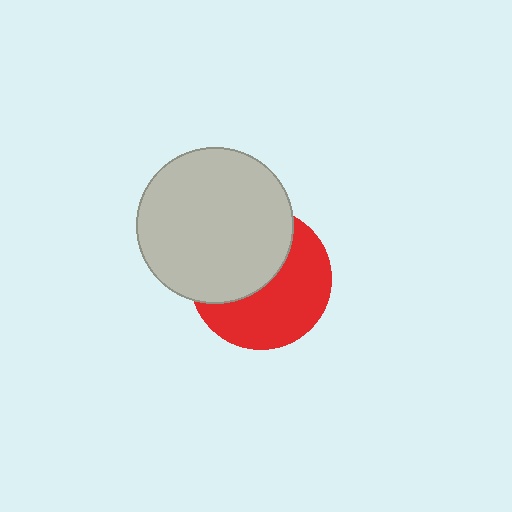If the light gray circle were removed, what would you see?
You would see the complete red circle.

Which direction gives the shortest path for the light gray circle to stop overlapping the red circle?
Moving toward the upper-left gives the shortest separation.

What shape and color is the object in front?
The object in front is a light gray circle.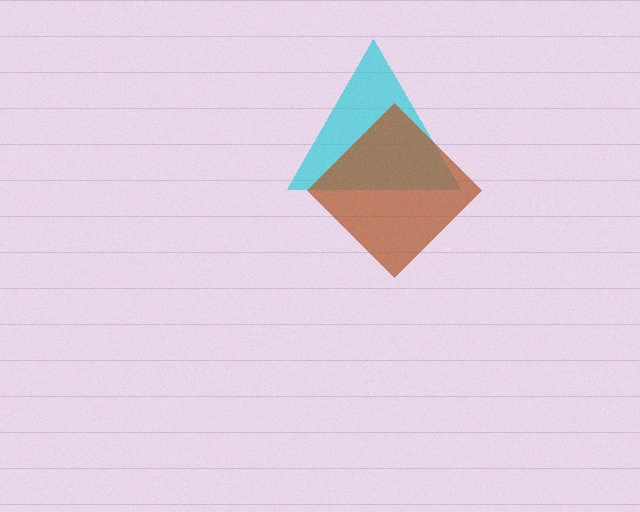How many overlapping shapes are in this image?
There are 2 overlapping shapes in the image.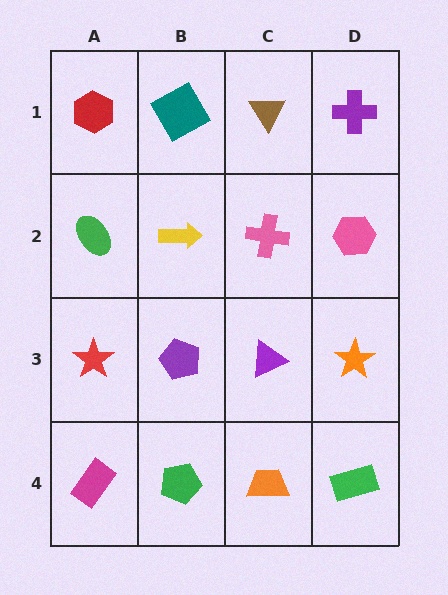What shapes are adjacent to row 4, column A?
A red star (row 3, column A), a green pentagon (row 4, column B).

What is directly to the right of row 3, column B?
A purple triangle.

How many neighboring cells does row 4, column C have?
3.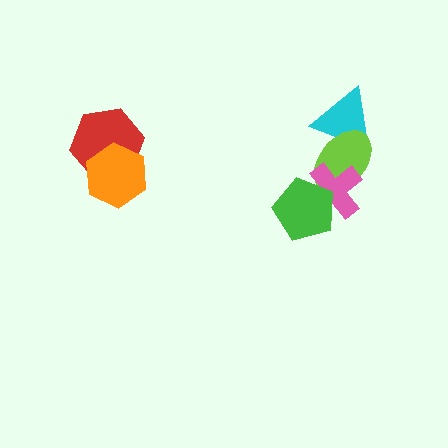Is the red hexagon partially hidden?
Yes, it is partially covered by another shape.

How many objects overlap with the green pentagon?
2 objects overlap with the green pentagon.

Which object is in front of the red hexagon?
The orange hexagon is in front of the red hexagon.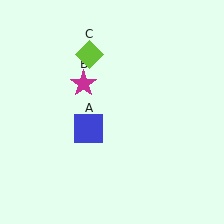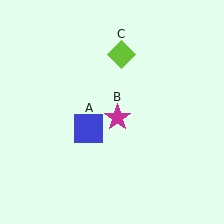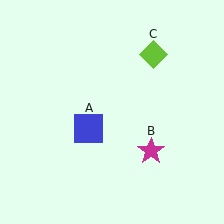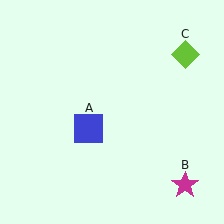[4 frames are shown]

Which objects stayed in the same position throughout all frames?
Blue square (object A) remained stationary.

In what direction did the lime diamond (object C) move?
The lime diamond (object C) moved right.